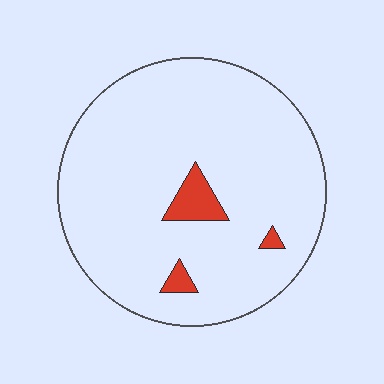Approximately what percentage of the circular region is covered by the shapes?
Approximately 5%.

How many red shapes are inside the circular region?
3.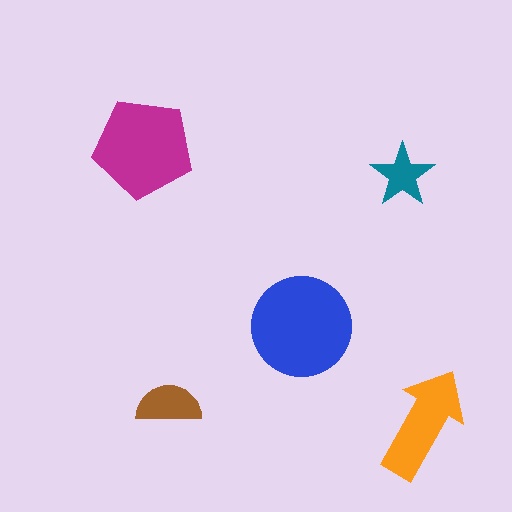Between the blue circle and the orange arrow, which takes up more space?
The blue circle.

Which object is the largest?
The blue circle.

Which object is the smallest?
The teal star.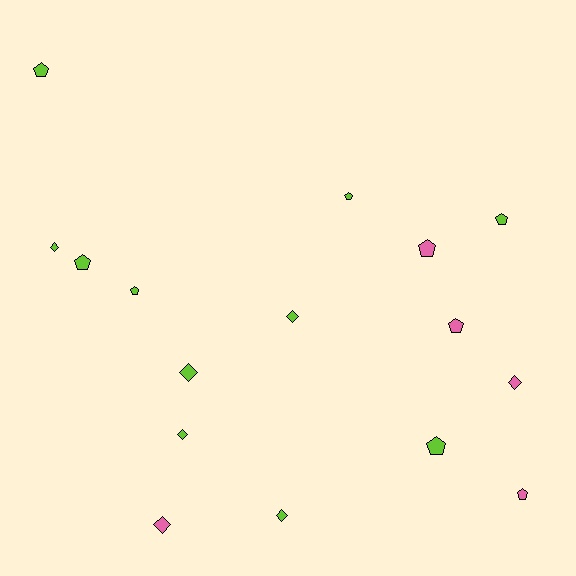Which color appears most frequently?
Lime, with 11 objects.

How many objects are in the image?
There are 16 objects.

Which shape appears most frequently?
Pentagon, with 9 objects.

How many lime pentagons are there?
There are 6 lime pentagons.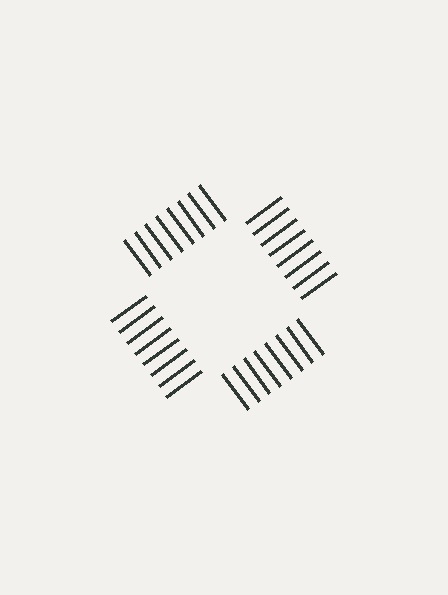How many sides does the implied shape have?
4 sides — the line-ends trace a square.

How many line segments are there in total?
32 — 8 along each of the 4 edges.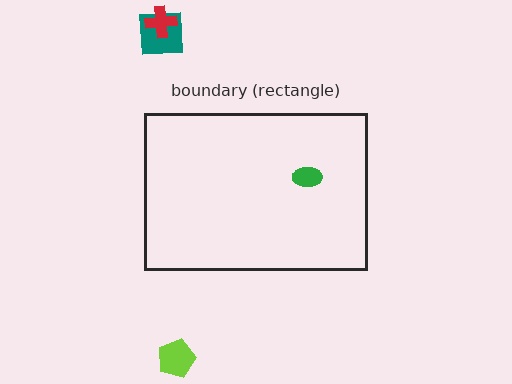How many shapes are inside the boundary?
1 inside, 3 outside.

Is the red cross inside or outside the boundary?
Outside.